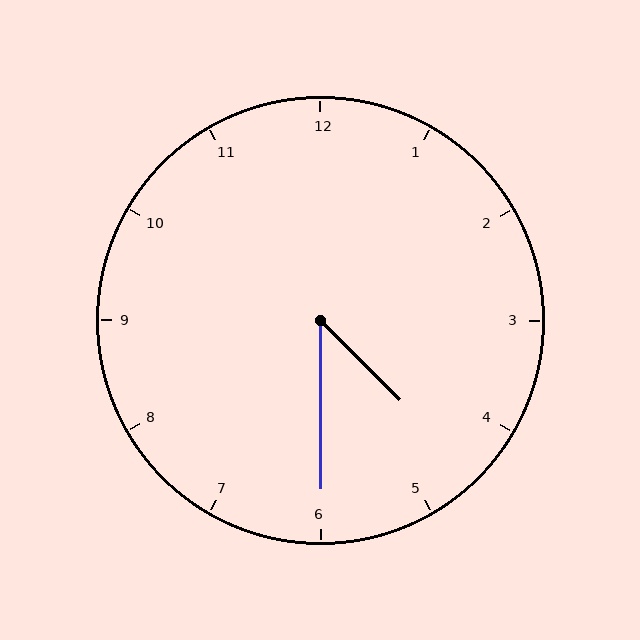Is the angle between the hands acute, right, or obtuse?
It is acute.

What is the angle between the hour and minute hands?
Approximately 45 degrees.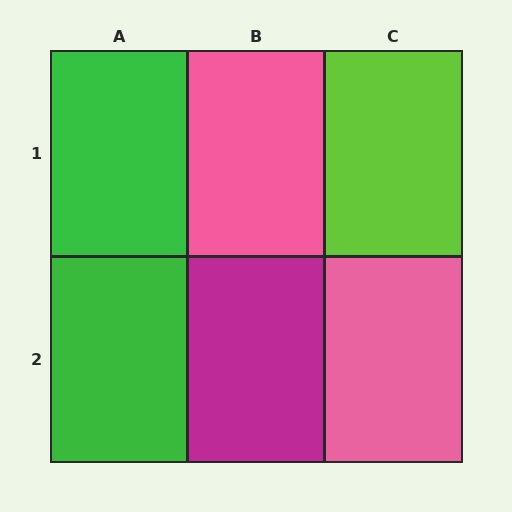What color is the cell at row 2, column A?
Green.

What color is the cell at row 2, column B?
Magenta.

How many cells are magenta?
1 cell is magenta.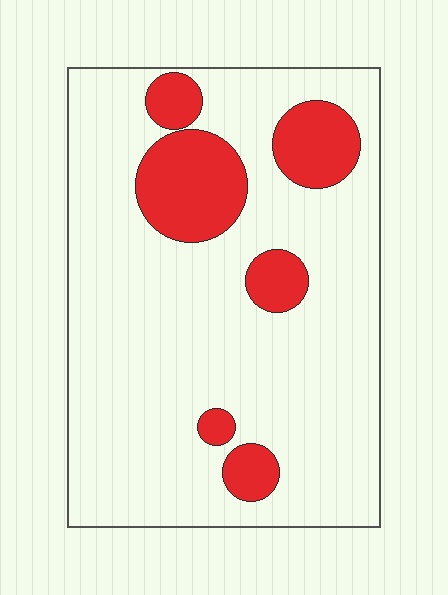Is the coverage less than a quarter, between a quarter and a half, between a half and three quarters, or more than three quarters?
Less than a quarter.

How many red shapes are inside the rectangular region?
6.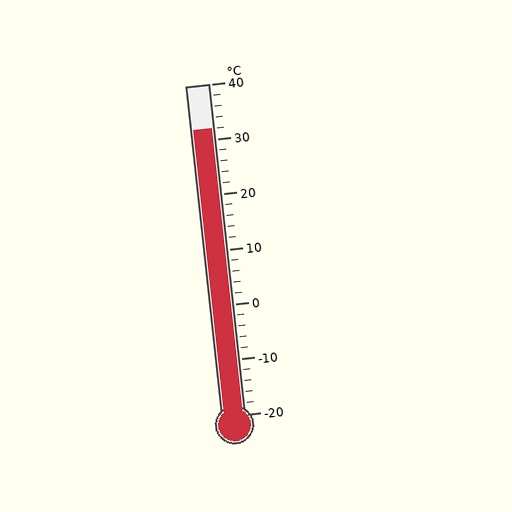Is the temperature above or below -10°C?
The temperature is above -10°C.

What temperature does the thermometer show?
The thermometer shows approximately 32°C.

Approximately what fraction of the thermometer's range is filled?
The thermometer is filled to approximately 85% of its range.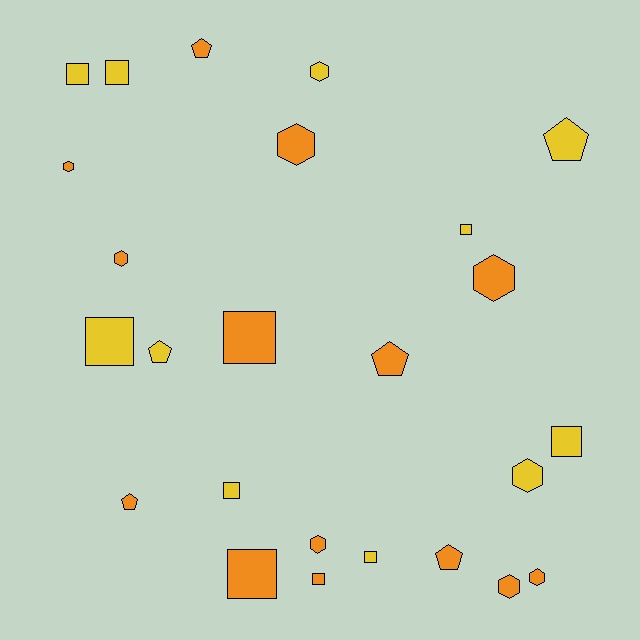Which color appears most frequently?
Orange, with 14 objects.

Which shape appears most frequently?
Square, with 10 objects.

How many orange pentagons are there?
There are 4 orange pentagons.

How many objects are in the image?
There are 25 objects.